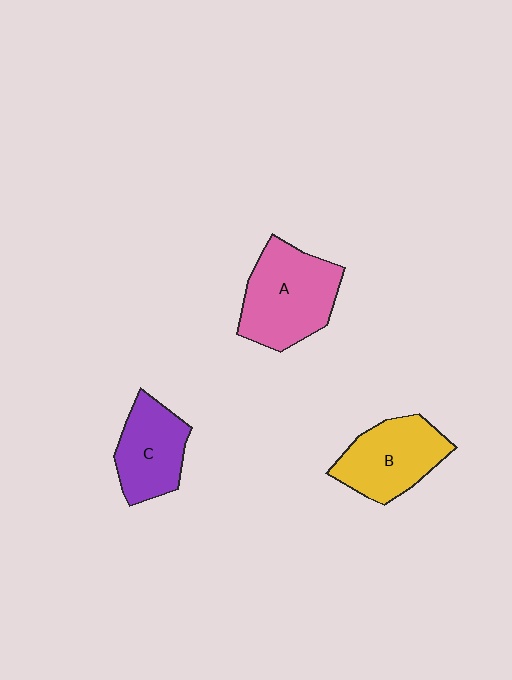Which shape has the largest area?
Shape A (pink).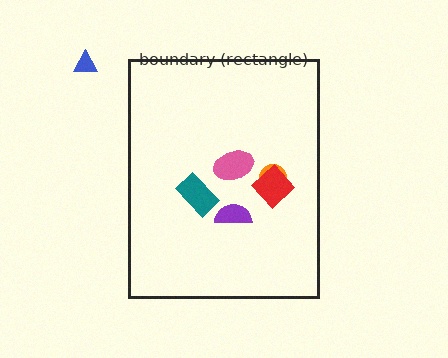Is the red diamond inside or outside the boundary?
Inside.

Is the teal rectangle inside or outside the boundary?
Inside.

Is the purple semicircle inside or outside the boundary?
Inside.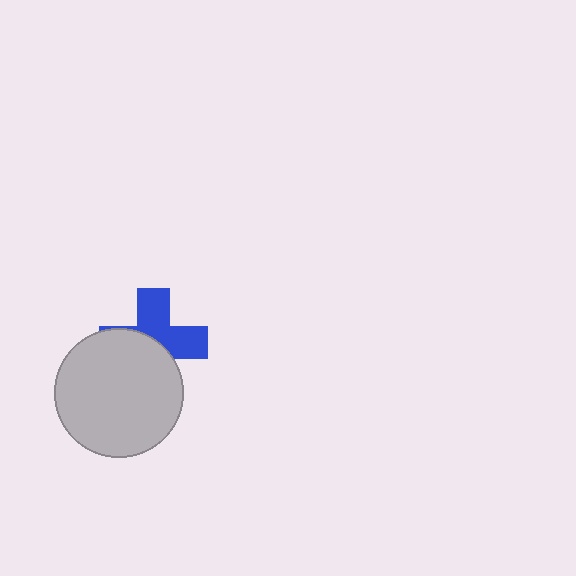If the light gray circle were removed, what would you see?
You would see the complete blue cross.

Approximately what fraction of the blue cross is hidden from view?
Roughly 50% of the blue cross is hidden behind the light gray circle.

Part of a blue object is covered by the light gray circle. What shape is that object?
It is a cross.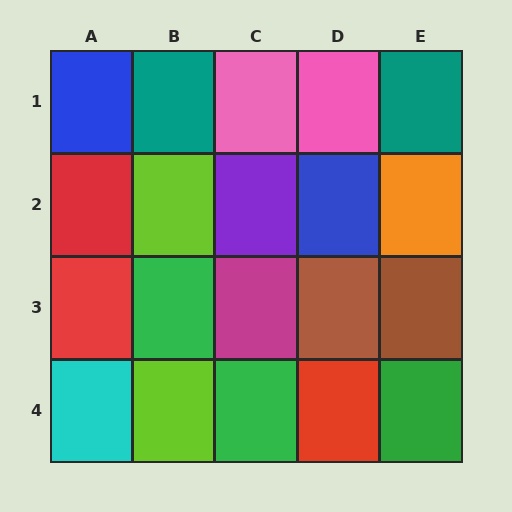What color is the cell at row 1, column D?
Pink.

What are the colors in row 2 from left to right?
Red, lime, purple, blue, orange.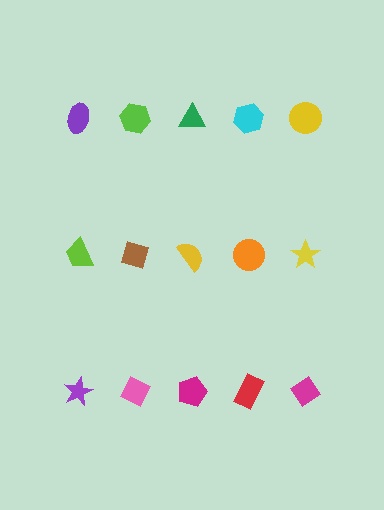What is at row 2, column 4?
An orange circle.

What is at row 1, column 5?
A yellow circle.